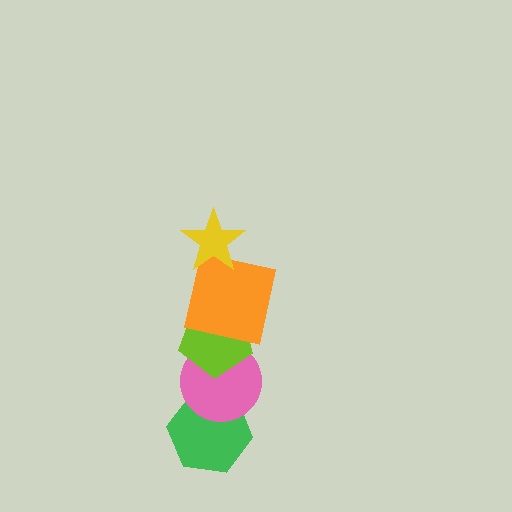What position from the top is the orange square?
The orange square is 2nd from the top.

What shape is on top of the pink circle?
The lime pentagon is on top of the pink circle.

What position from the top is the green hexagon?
The green hexagon is 5th from the top.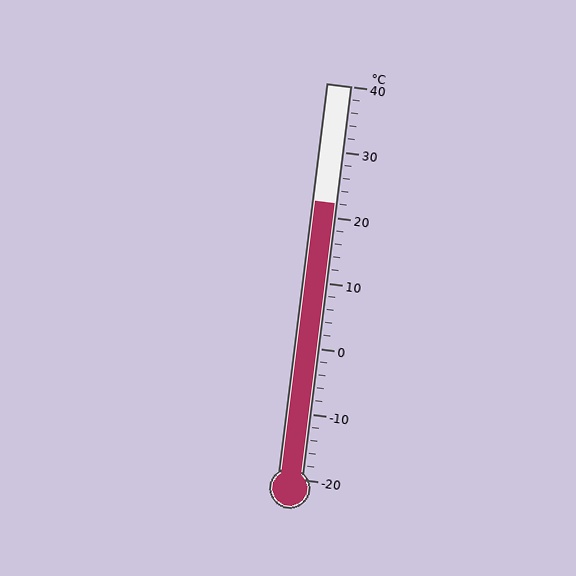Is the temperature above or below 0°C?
The temperature is above 0°C.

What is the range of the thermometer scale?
The thermometer scale ranges from -20°C to 40°C.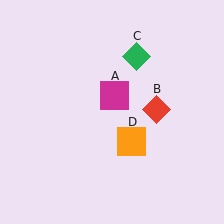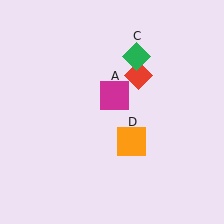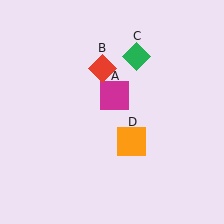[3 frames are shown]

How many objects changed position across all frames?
1 object changed position: red diamond (object B).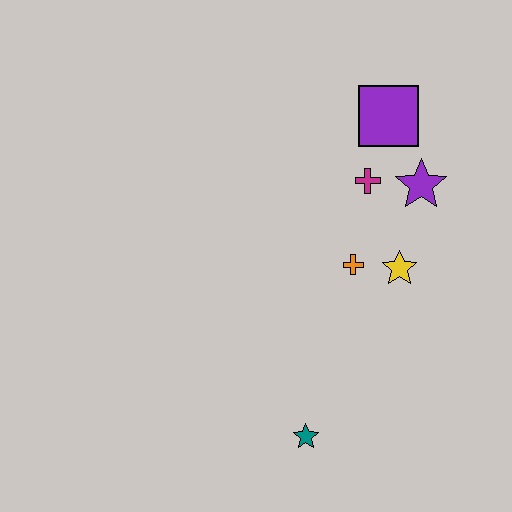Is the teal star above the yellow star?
No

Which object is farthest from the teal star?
The purple square is farthest from the teal star.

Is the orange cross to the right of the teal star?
Yes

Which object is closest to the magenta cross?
The purple star is closest to the magenta cross.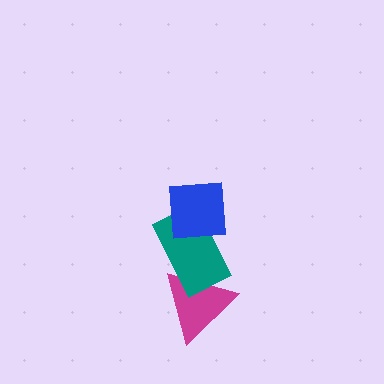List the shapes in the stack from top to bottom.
From top to bottom: the blue square, the teal rectangle, the magenta triangle.